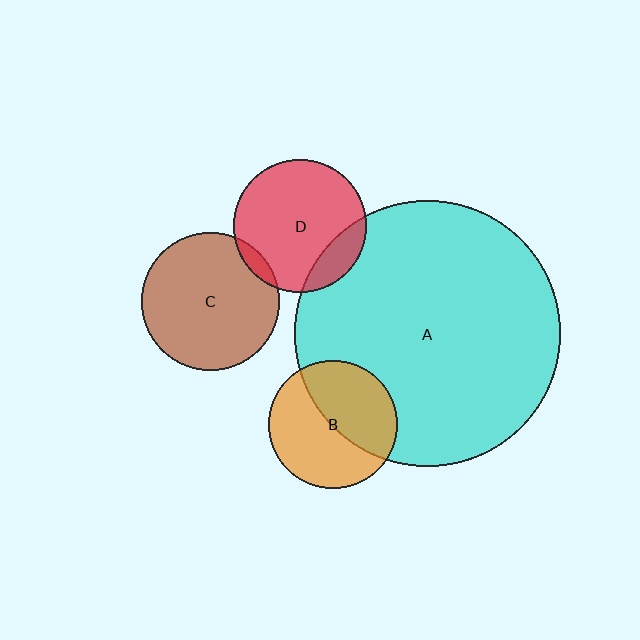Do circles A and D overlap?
Yes.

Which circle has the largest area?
Circle A (cyan).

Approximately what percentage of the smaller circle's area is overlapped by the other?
Approximately 15%.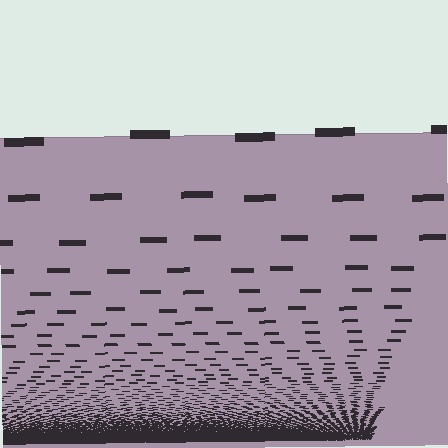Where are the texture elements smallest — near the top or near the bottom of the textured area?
Near the bottom.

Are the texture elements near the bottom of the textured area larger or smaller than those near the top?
Smaller. The gradient is inverted — elements near the bottom are smaller and denser.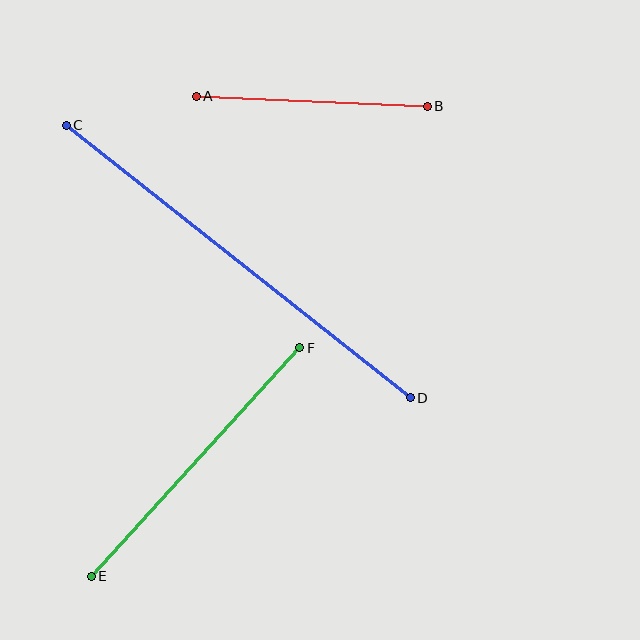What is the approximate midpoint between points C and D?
The midpoint is at approximately (238, 262) pixels.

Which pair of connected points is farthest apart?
Points C and D are farthest apart.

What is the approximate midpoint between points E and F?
The midpoint is at approximately (195, 462) pixels.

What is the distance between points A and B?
The distance is approximately 231 pixels.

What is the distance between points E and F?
The distance is approximately 309 pixels.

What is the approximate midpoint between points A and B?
The midpoint is at approximately (312, 101) pixels.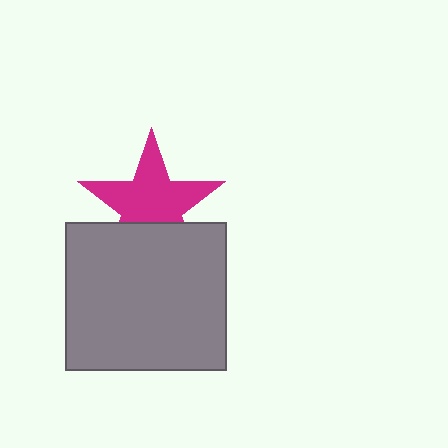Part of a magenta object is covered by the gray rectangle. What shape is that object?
It is a star.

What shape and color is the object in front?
The object in front is a gray rectangle.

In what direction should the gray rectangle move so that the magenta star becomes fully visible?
The gray rectangle should move down. That is the shortest direction to clear the overlap and leave the magenta star fully visible.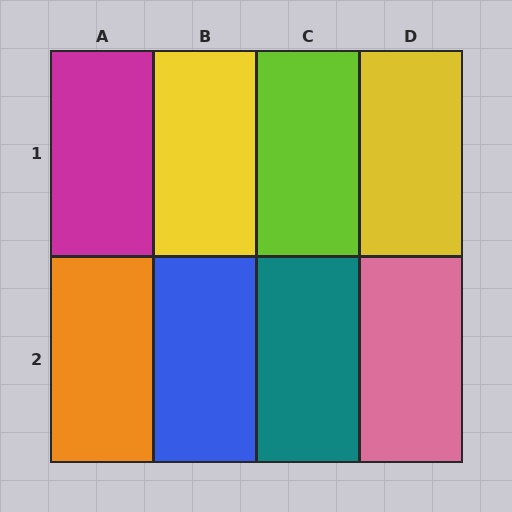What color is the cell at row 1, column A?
Magenta.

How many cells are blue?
1 cell is blue.